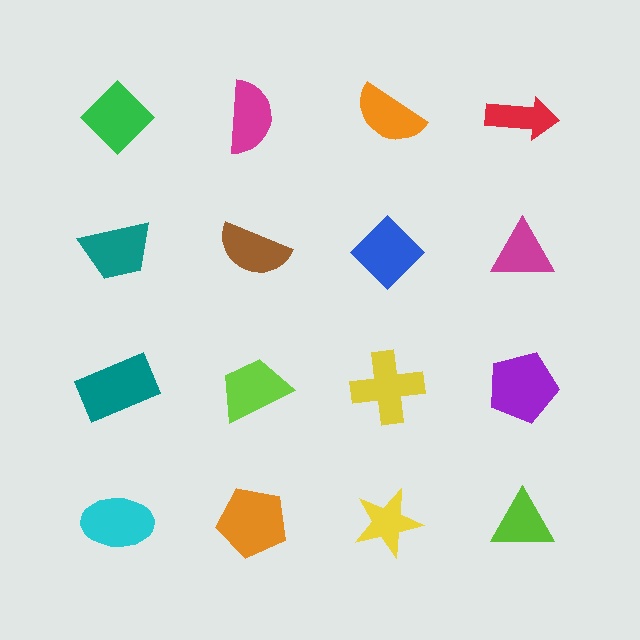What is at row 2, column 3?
A blue diamond.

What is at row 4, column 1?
A cyan ellipse.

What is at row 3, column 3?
A yellow cross.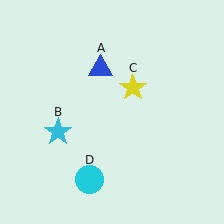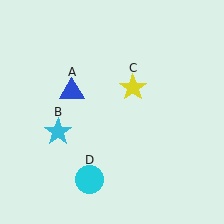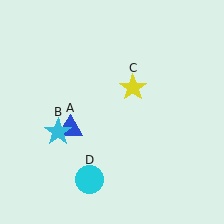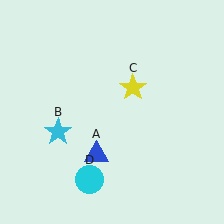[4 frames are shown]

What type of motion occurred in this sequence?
The blue triangle (object A) rotated counterclockwise around the center of the scene.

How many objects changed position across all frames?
1 object changed position: blue triangle (object A).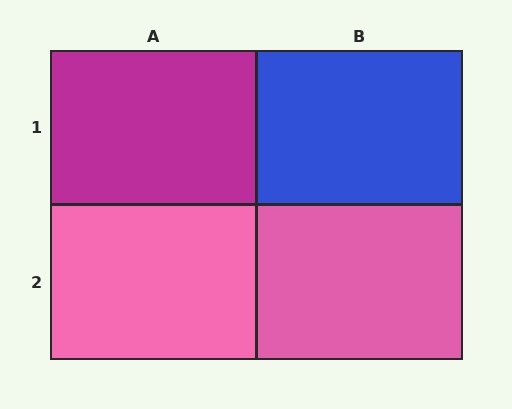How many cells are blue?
1 cell is blue.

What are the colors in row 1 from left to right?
Magenta, blue.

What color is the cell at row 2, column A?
Pink.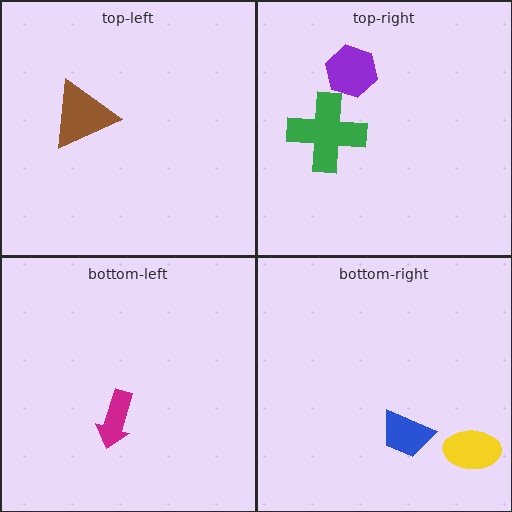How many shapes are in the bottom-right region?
2.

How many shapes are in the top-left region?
1.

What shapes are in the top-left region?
The brown triangle.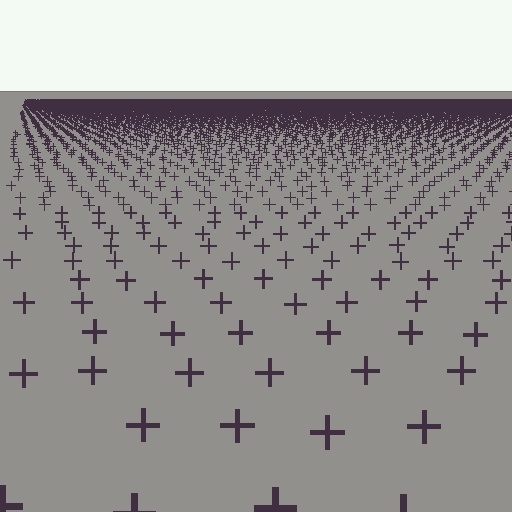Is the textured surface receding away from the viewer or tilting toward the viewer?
The surface is receding away from the viewer. Texture elements get smaller and denser toward the top.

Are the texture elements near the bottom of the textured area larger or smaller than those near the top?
Larger. Near the bottom, elements are closer to the viewer and appear at a bigger on-screen size.